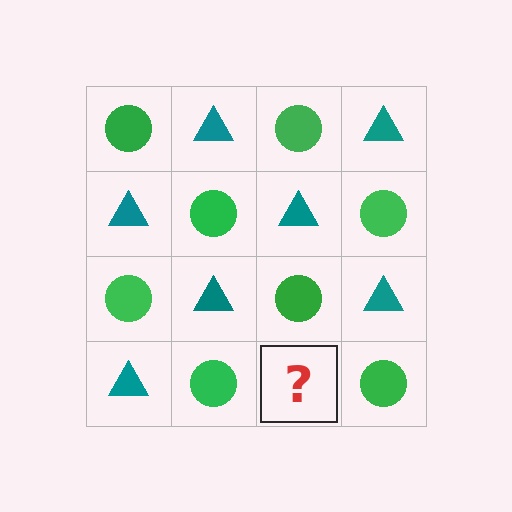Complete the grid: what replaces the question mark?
The question mark should be replaced with a teal triangle.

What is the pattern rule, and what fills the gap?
The rule is that it alternates green circle and teal triangle in a checkerboard pattern. The gap should be filled with a teal triangle.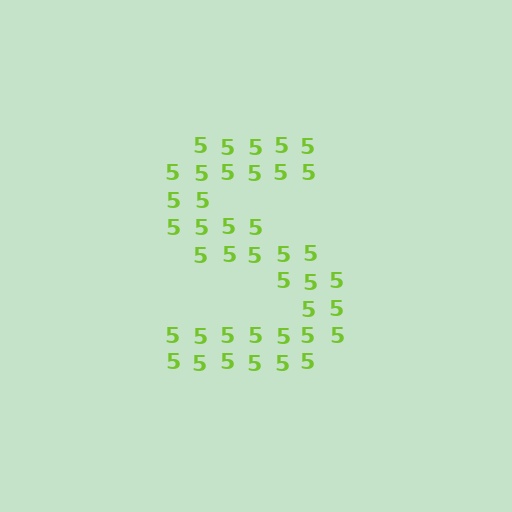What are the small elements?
The small elements are digit 5's.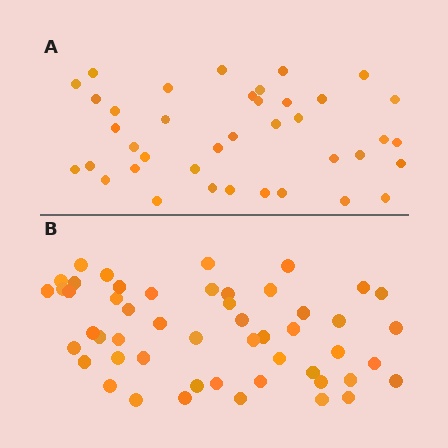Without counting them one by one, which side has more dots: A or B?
Region B (the bottom region) has more dots.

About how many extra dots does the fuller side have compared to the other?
Region B has roughly 12 or so more dots than region A.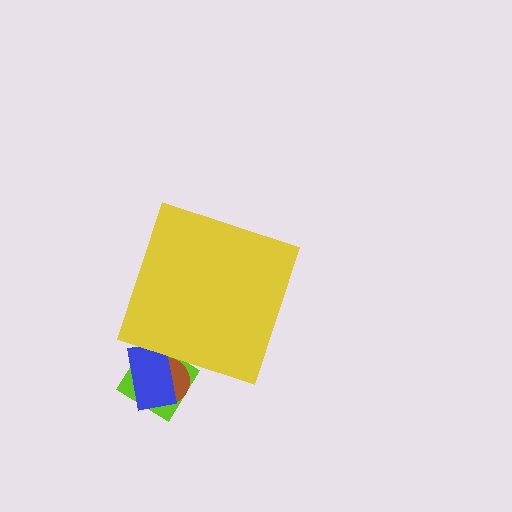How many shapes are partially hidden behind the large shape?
3 shapes are partially hidden.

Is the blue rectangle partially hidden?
Yes, the blue rectangle is partially hidden behind the yellow diamond.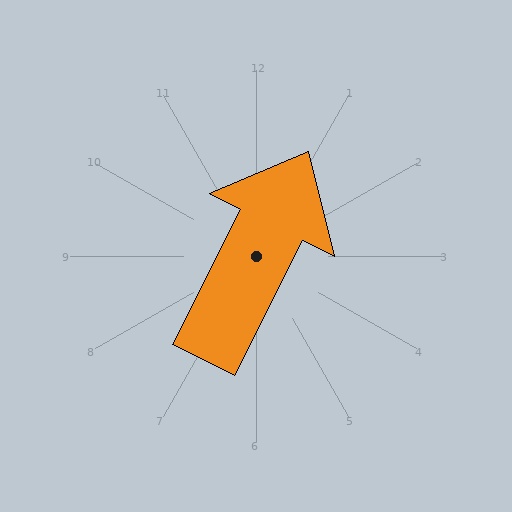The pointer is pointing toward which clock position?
Roughly 1 o'clock.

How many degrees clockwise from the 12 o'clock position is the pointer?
Approximately 27 degrees.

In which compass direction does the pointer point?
Northeast.